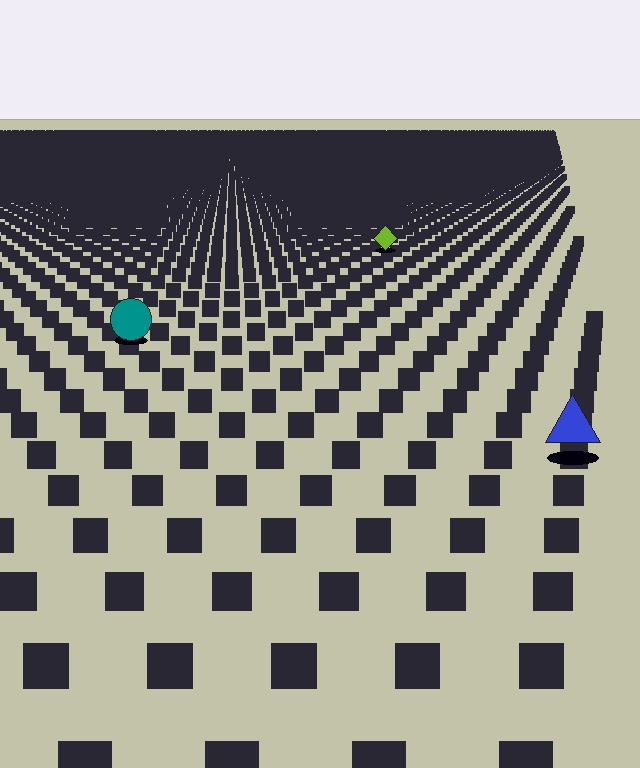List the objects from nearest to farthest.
From nearest to farthest: the blue triangle, the teal circle, the lime diamond.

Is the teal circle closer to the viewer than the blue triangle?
No. The blue triangle is closer — you can tell from the texture gradient: the ground texture is coarser near it.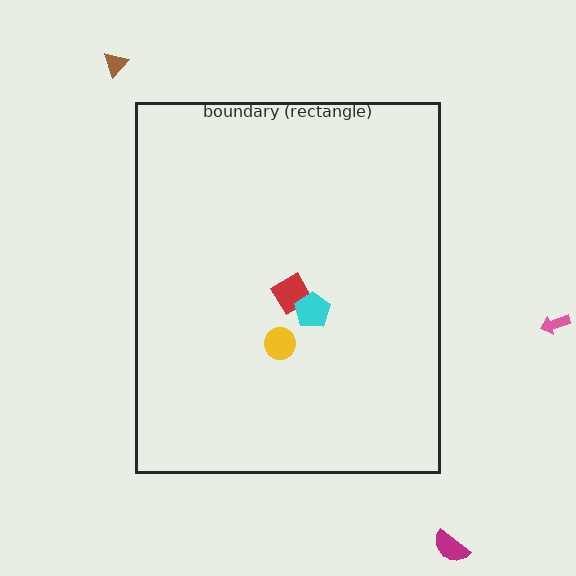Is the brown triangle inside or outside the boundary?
Outside.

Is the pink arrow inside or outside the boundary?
Outside.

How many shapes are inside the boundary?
3 inside, 3 outside.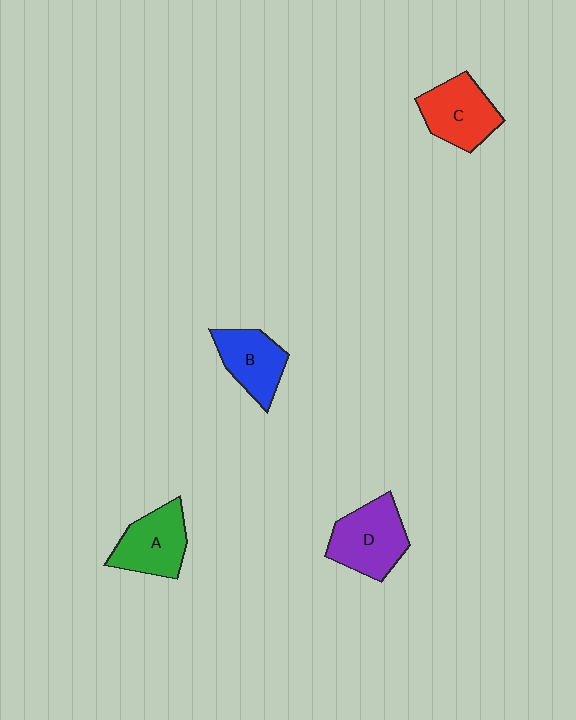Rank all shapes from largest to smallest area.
From largest to smallest: D (purple), C (red), A (green), B (blue).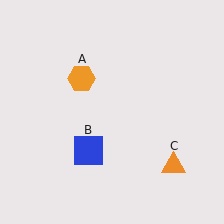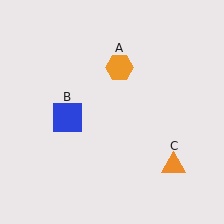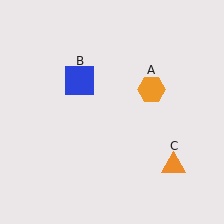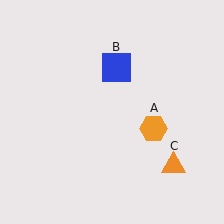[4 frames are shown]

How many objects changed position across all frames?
2 objects changed position: orange hexagon (object A), blue square (object B).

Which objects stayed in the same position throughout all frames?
Orange triangle (object C) remained stationary.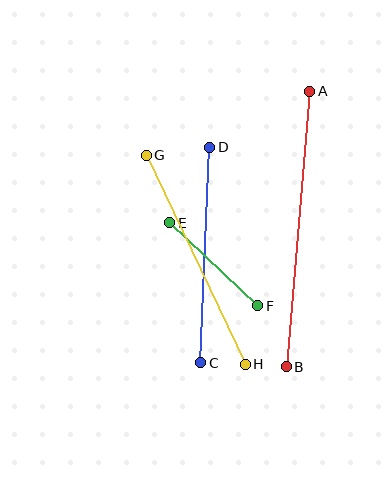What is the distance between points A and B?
The distance is approximately 277 pixels.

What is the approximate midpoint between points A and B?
The midpoint is at approximately (298, 229) pixels.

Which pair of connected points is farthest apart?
Points A and B are farthest apart.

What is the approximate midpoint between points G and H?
The midpoint is at approximately (196, 260) pixels.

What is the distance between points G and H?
The distance is approximately 231 pixels.